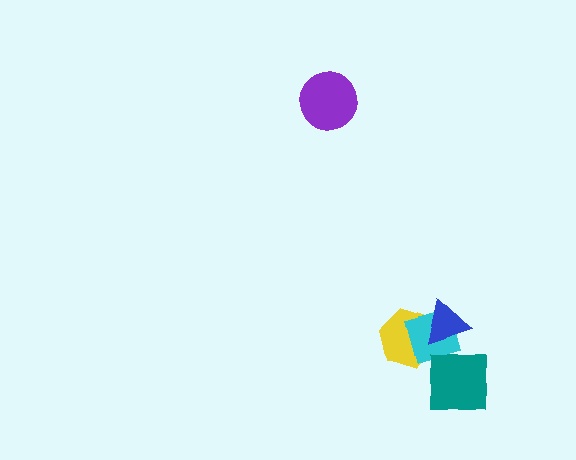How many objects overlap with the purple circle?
0 objects overlap with the purple circle.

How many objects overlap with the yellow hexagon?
2 objects overlap with the yellow hexagon.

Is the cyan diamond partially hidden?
Yes, it is partially covered by another shape.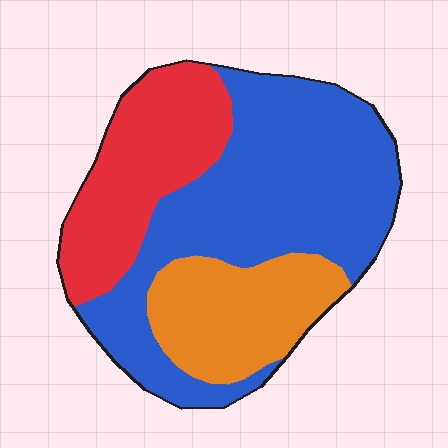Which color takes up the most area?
Blue, at roughly 50%.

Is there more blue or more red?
Blue.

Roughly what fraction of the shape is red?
Red takes up between a sixth and a third of the shape.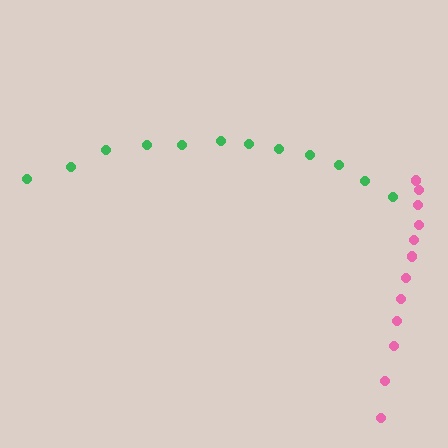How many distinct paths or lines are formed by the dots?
There are 2 distinct paths.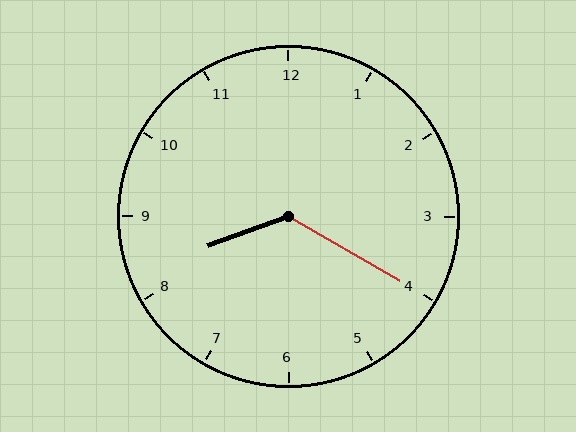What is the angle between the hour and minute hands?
Approximately 130 degrees.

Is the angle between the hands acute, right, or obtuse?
It is obtuse.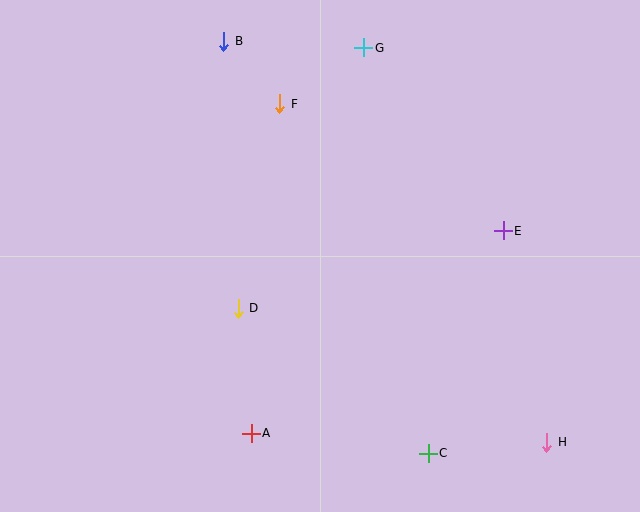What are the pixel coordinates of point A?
Point A is at (251, 433).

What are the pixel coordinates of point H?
Point H is at (547, 442).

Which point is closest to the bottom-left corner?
Point A is closest to the bottom-left corner.